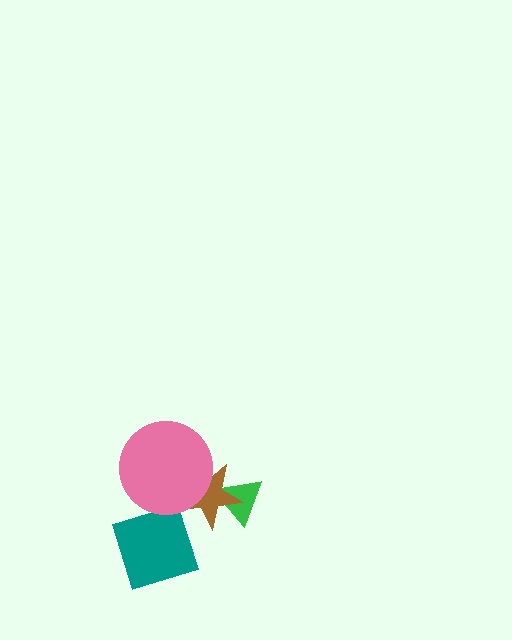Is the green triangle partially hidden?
Yes, it is partially covered by another shape.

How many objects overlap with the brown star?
2 objects overlap with the brown star.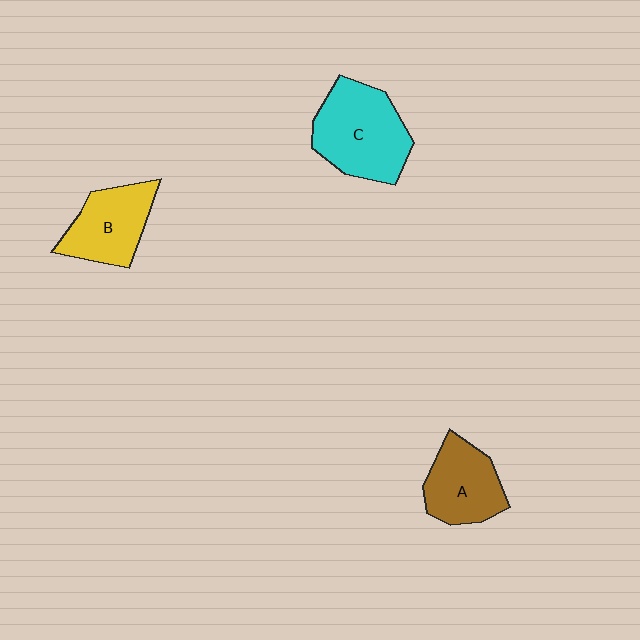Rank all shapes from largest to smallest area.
From largest to smallest: C (cyan), B (yellow), A (brown).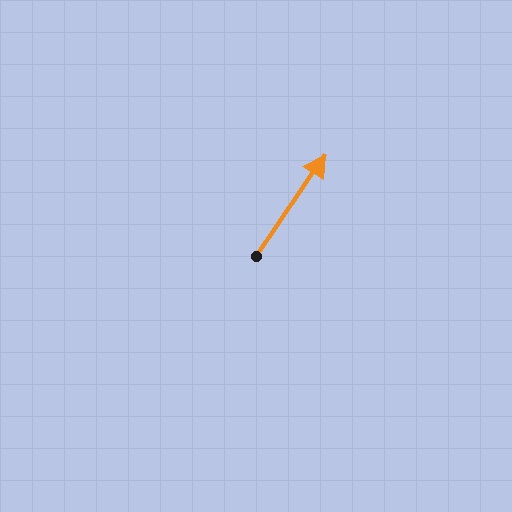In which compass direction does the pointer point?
Northeast.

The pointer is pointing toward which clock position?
Roughly 1 o'clock.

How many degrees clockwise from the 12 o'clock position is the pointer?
Approximately 34 degrees.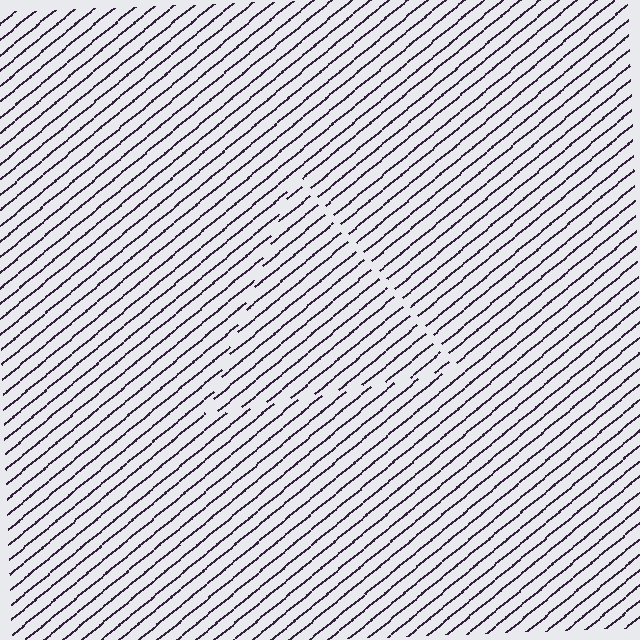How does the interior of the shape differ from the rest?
The interior of the shape contains the same grating, shifted by half a period — the contour is defined by the phase discontinuity where line-ends from the inner and outer gratings abut.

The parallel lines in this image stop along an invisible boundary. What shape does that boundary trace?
An illusory triangle. The interior of the shape contains the same grating, shifted by half a period — the contour is defined by the phase discontinuity where line-ends from the inner and outer gratings abut.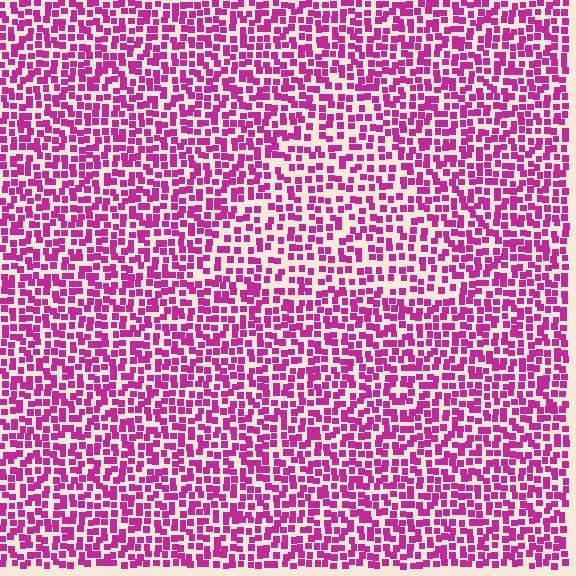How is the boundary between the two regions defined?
The boundary is defined by a change in element density (approximately 1.4x ratio). All elements are the same color, size, and shape.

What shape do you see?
I see a triangle.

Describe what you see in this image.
The image contains small magenta elements arranged at two different densities. A triangle-shaped region is visible where the elements are less densely packed than the surrounding area.